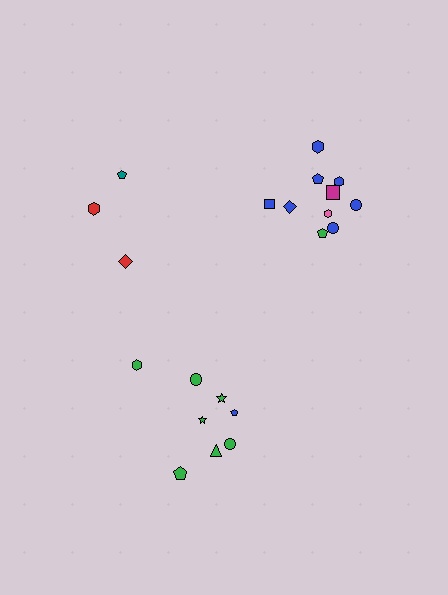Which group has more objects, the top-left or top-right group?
The top-right group.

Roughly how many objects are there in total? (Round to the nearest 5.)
Roughly 20 objects in total.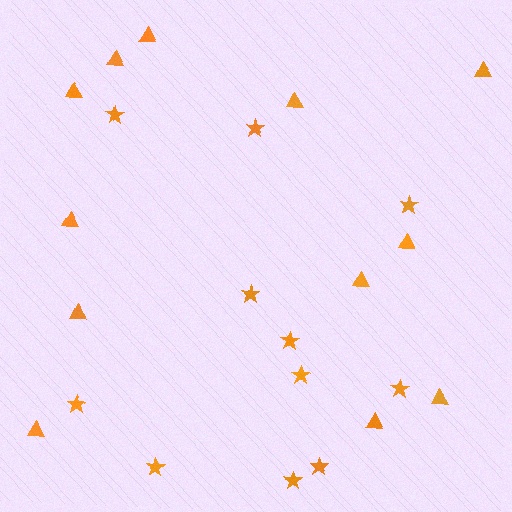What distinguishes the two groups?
There are 2 groups: one group of stars (11) and one group of triangles (12).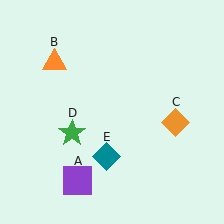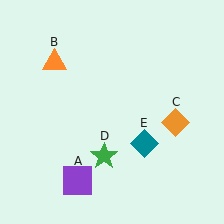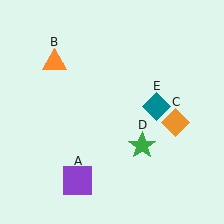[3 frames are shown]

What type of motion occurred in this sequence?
The green star (object D), teal diamond (object E) rotated counterclockwise around the center of the scene.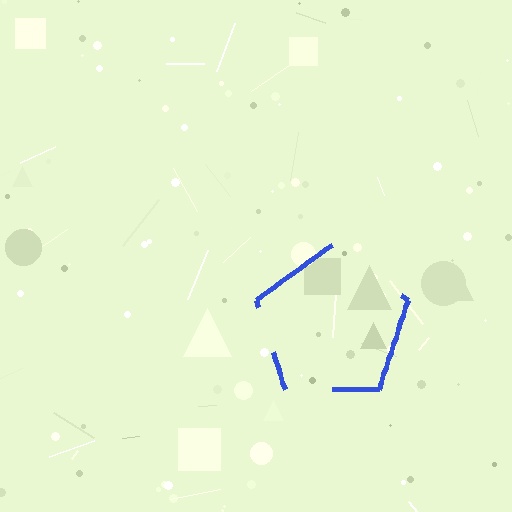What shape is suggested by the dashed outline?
The dashed outline suggests a pentagon.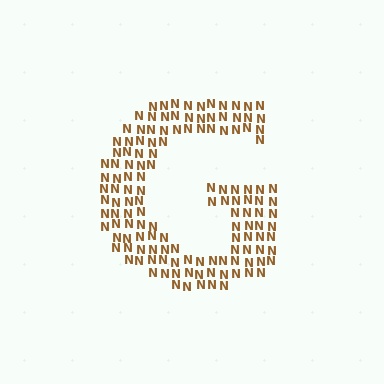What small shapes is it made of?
It is made of small letter N's.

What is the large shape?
The large shape is the letter G.